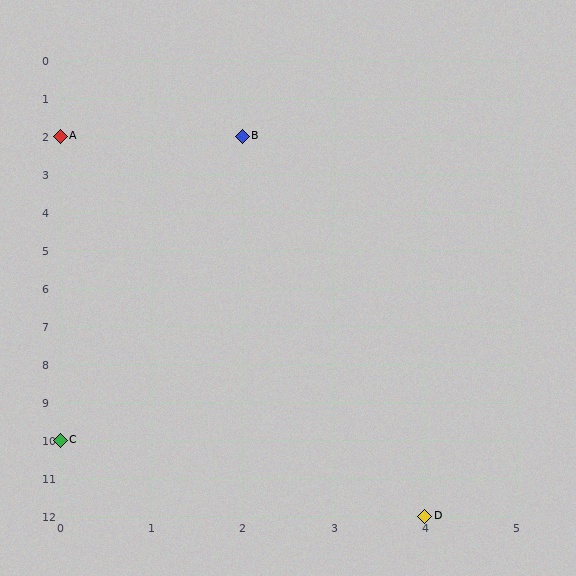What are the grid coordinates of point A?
Point A is at grid coordinates (0, 2).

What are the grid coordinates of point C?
Point C is at grid coordinates (0, 10).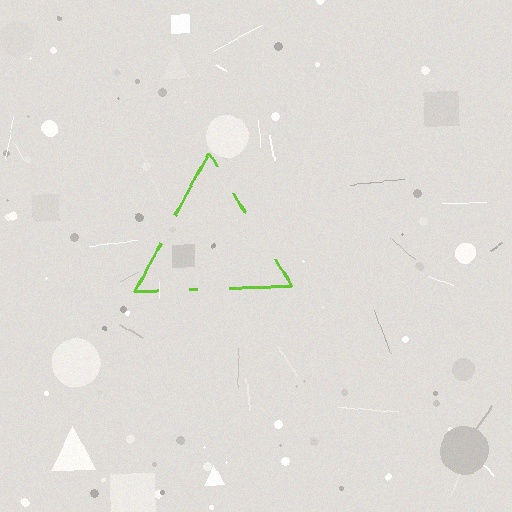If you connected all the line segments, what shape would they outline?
They would outline a triangle.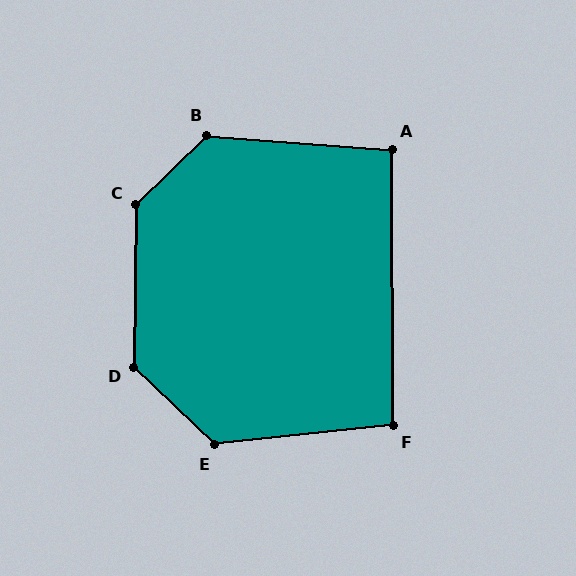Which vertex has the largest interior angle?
C, at approximately 135 degrees.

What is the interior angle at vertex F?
Approximately 96 degrees (obtuse).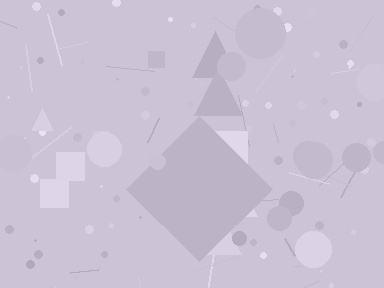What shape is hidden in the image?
A diamond is hidden in the image.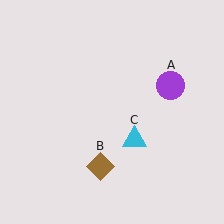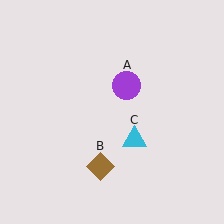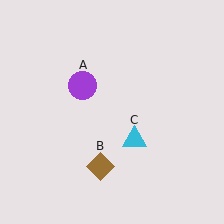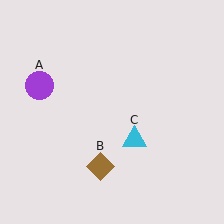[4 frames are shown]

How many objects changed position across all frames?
1 object changed position: purple circle (object A).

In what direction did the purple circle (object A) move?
The purple circle (object A) moved left.